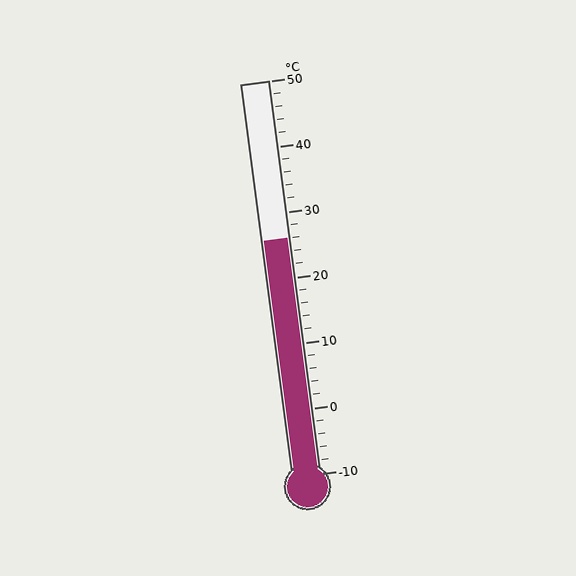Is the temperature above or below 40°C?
The temperature is below 40°C.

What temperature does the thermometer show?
The thermometer shows approximately 26°C.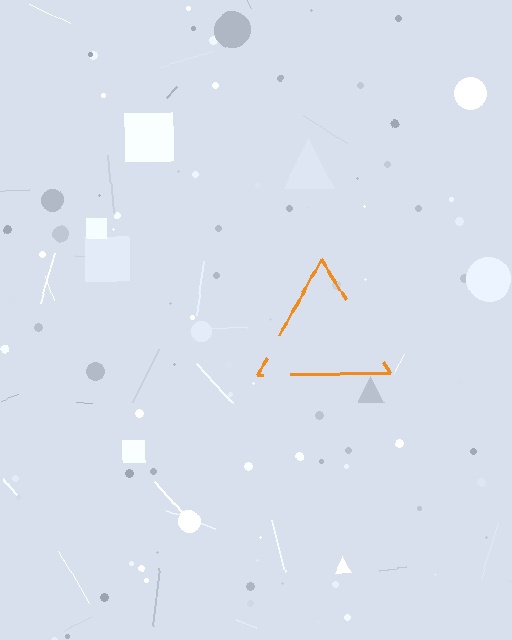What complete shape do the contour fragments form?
The contour fragments form a triangle.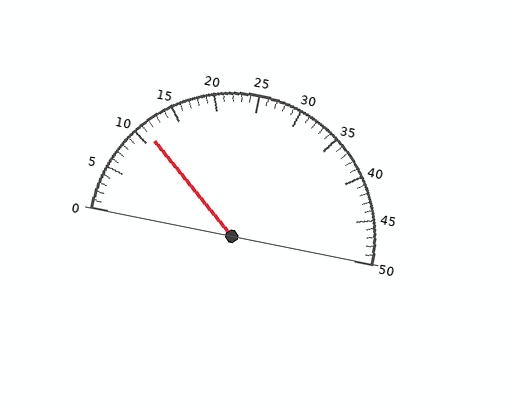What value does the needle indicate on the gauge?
The needle indicates approximately 11.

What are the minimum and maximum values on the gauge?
The gauge ranges from 0 to 50.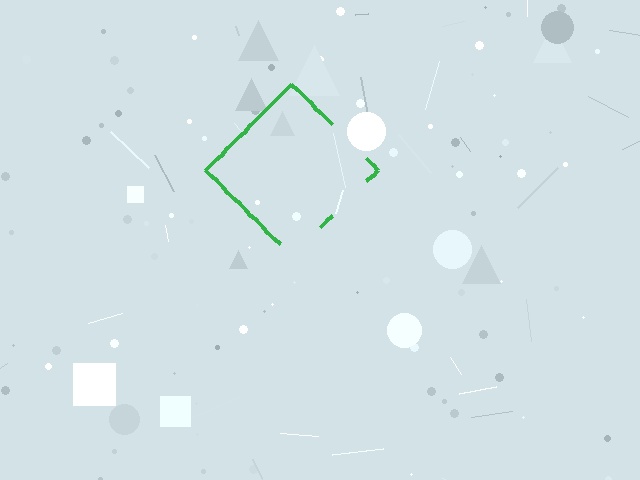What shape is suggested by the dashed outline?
The dashed outline suggests a diamond.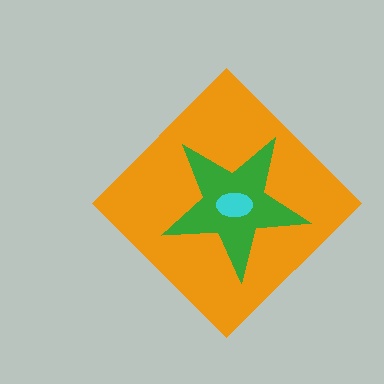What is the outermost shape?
The orange diamond.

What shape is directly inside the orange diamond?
The green star.